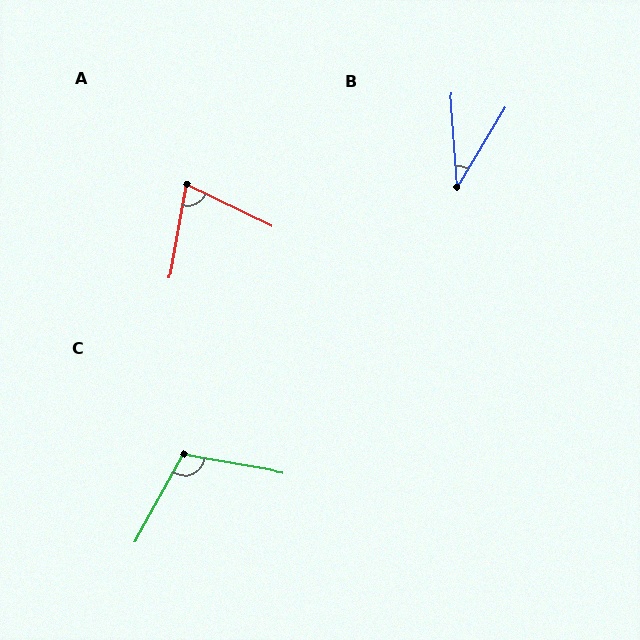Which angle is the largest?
C, at approximately 108 degrees.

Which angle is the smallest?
B, at approximately 35 degrees.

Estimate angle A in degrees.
Approximately 74 degrees.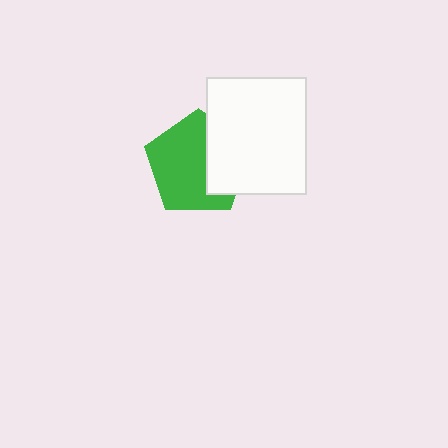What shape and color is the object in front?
The object in front is a white rectangle.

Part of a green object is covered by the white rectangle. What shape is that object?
It is a pentagon.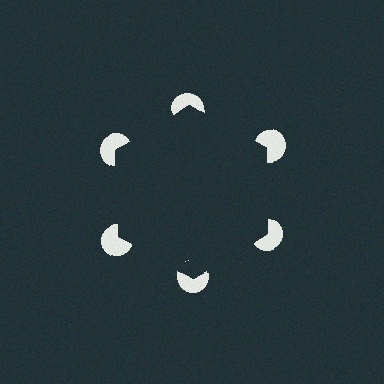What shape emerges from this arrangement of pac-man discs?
An illusory hexagon — its edges are inferred from the aligned wedge cuts in the pac-man discs, not physically drawn.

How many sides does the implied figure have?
6 sides.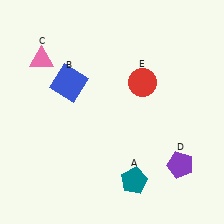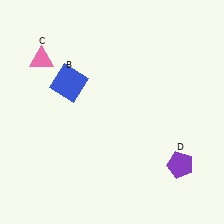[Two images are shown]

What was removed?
The teal pentagon (A), the red circle (E) were removed in Image 2.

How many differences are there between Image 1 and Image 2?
There are 2 differences between the two images.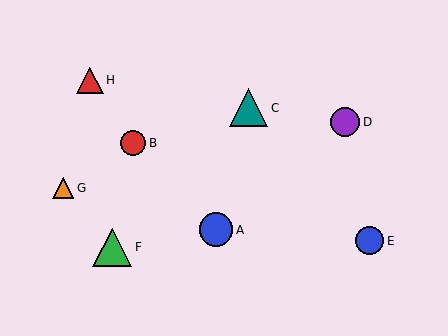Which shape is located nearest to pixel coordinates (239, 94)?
The teal triangle (labeled C) at (248, 108) is nearest to that location.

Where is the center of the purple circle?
The center of the purple circle is at (345, 122).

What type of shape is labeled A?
Shape A is a blue circle.